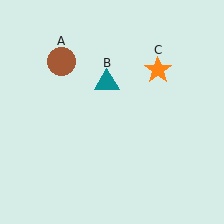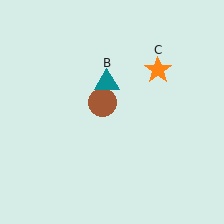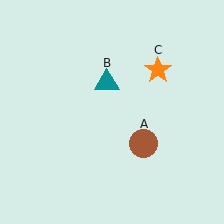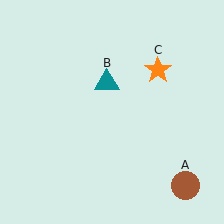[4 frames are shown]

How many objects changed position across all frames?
1 object changed position: brown circle (object A).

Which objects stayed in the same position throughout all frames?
Teal triangle (object B) and orange star (object C) remained stationary.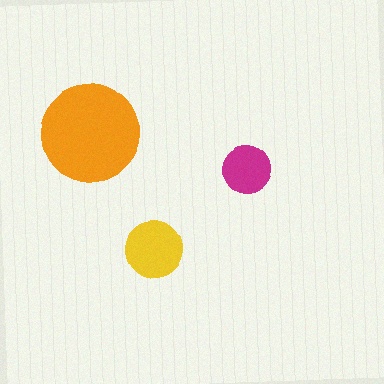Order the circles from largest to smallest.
the orange one, the yellow one, the magenta one.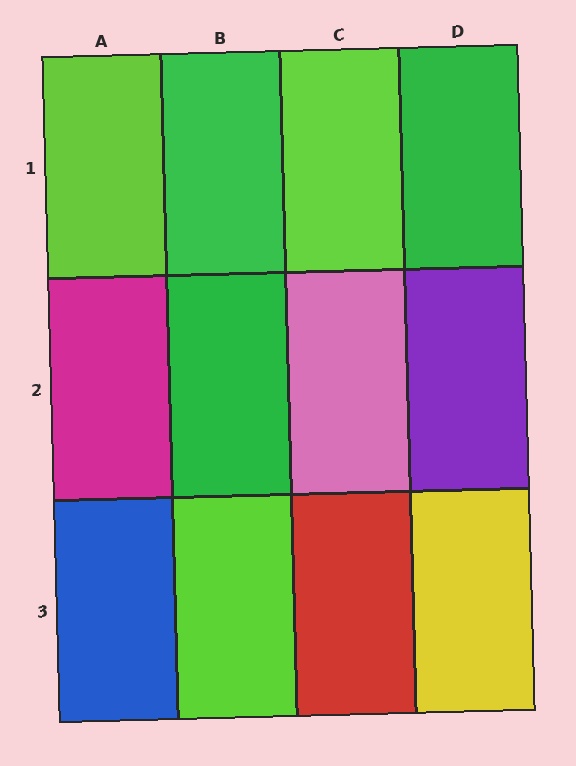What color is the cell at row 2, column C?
Pink.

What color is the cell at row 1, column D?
Green.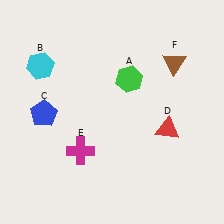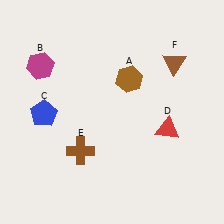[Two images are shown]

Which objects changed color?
A changed from green to brown. B changed from cyan to magenta. E changed from magenta to brown.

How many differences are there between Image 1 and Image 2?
There are 3 differences between the two images.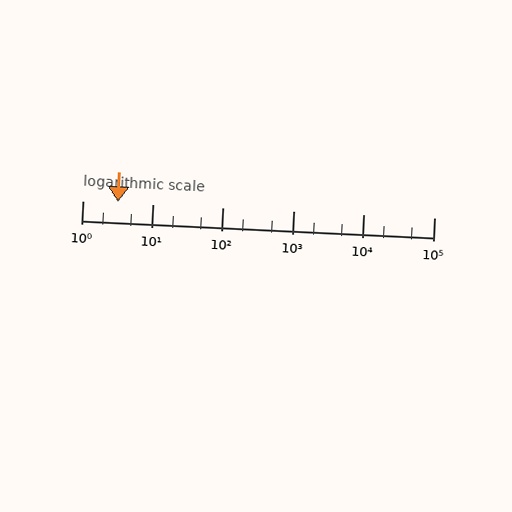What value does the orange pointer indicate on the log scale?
The pointer indicates approximately 3.2.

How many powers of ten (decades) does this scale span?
The scale spans 5 decades, from 1 to 100000.